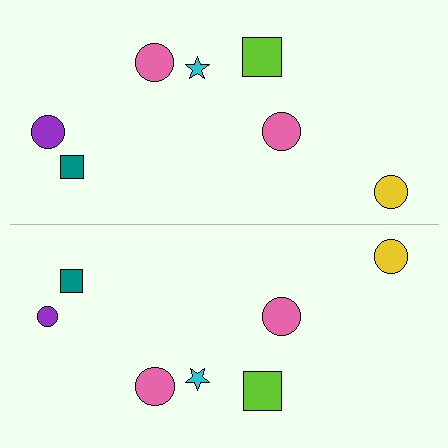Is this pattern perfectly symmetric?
No, the pattern is not perfectly symmetric. The purple circle on the bottom side has a different size than its mirror counterpart.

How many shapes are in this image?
There are 14 shapes in this image.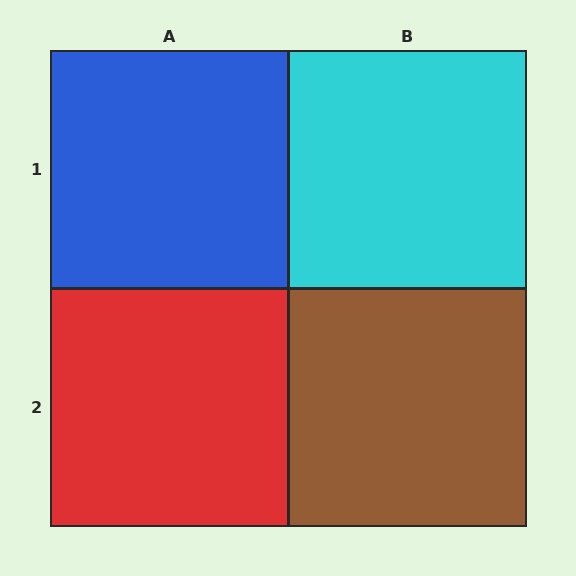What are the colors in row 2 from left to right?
Red, brown.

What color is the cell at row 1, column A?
Blue.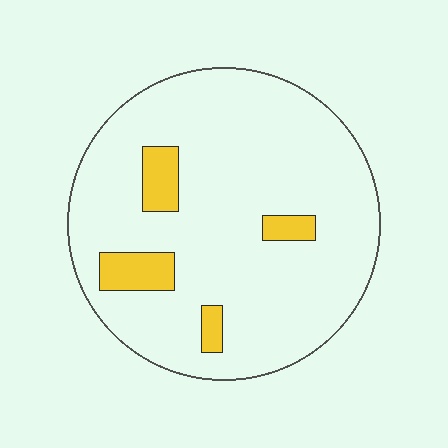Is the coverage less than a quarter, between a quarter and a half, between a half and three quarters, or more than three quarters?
Less than a quarter.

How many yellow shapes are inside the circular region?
4.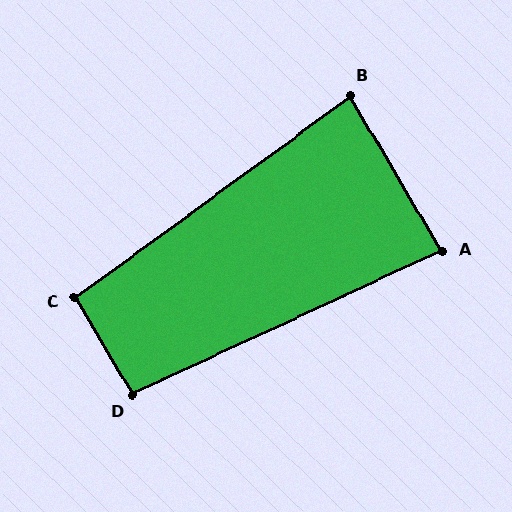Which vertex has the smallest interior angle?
B, at approximately 84 degrees.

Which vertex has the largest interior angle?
D, at approximately 96 degrees.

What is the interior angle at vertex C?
Approximately 96 degrees (obtuse).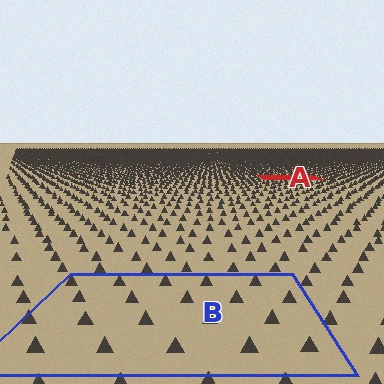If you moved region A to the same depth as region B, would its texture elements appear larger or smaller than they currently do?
They would appear larger. At a closer depth, the same texture elements are projected at a bigger on-screen size.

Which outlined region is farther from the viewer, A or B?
Region A is farther from the viewer — the texture elements inside it appear smaller and more densely packed.